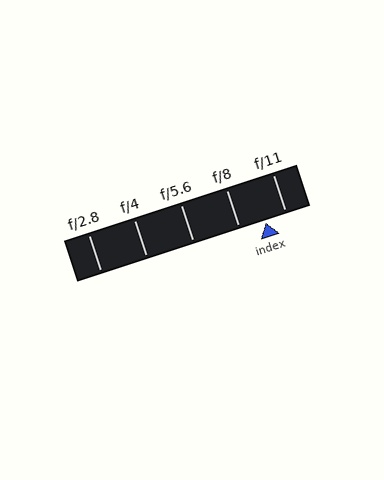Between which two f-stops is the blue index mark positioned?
The index mark is between f/8 and f/11.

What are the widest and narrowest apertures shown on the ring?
The widest aperture shown is f/2.8 and the narrowest is f/11.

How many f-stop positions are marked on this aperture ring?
There are 5 f-stop positions marked.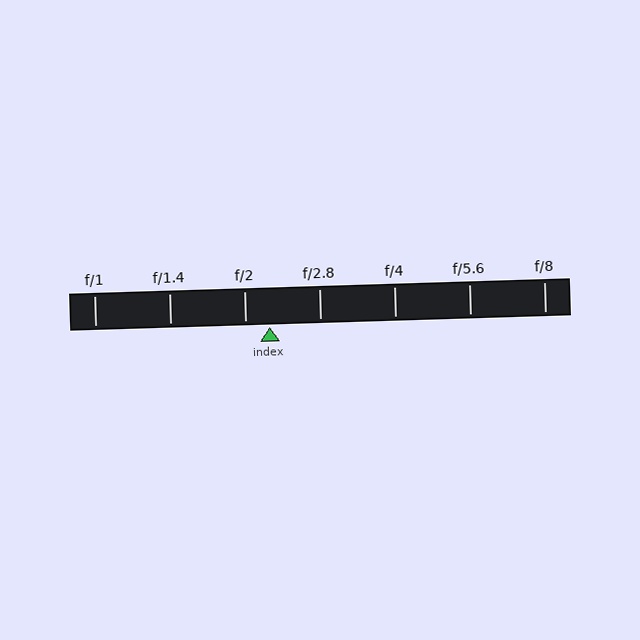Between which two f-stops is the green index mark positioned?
The index mark is between f/2 and f/2.8.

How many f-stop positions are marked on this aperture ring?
There are 7 f-stop positions marked.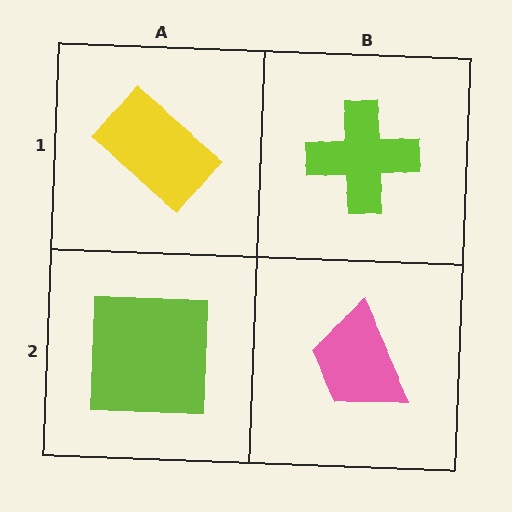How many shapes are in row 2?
2 shapes.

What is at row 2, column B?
A pink trapezoid.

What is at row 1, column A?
A yellow rectangle.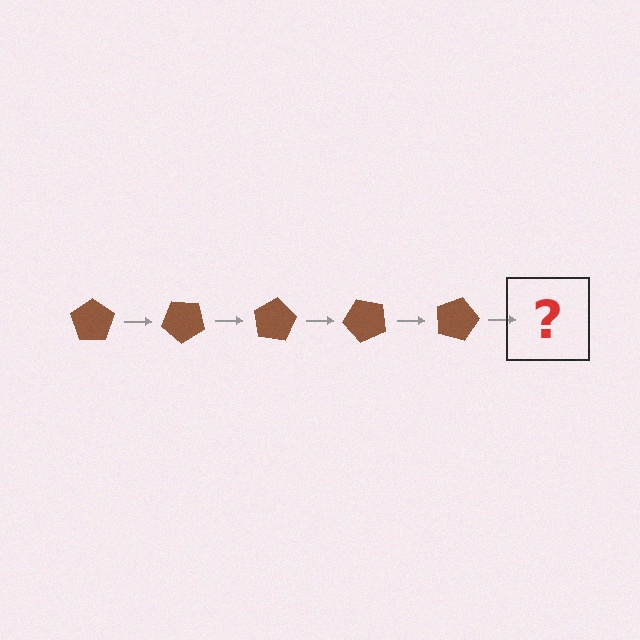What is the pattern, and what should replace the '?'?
The pattern is that the pentagon rotates 40 degrees each step. The '?' should be a brown pentagon rotated 200 degrees.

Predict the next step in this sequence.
The next step is a brown pentagon rotated 200 degrees.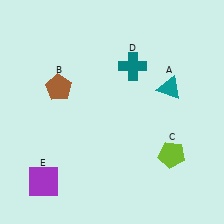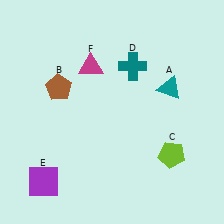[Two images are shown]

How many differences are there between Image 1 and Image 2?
There is 1 difference between the two images.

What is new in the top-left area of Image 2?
A magenta triangle (F) was added in the top-left area of Image 2.